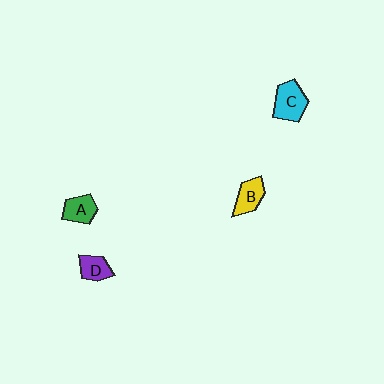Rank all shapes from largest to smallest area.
From largest to smallest: C (cyan), B (yellow), A (green), D (purple).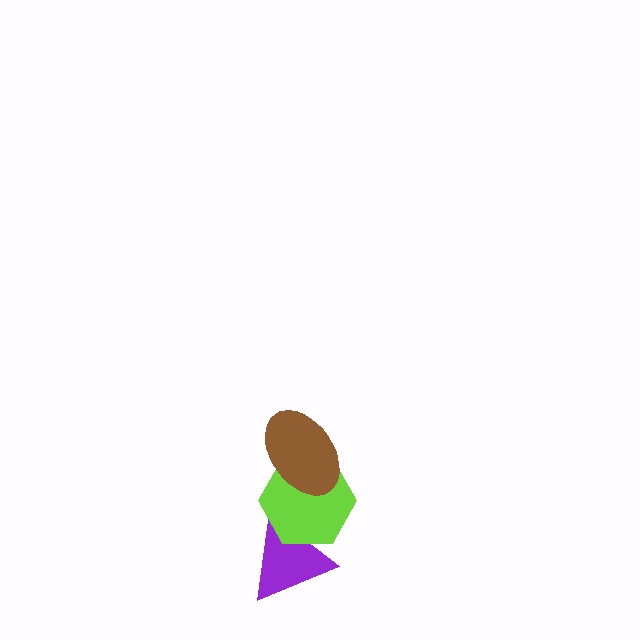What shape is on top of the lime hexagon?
The brown ellipse is on top of the lime hexagon.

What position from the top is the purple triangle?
The purple triangle is 3rd from the top.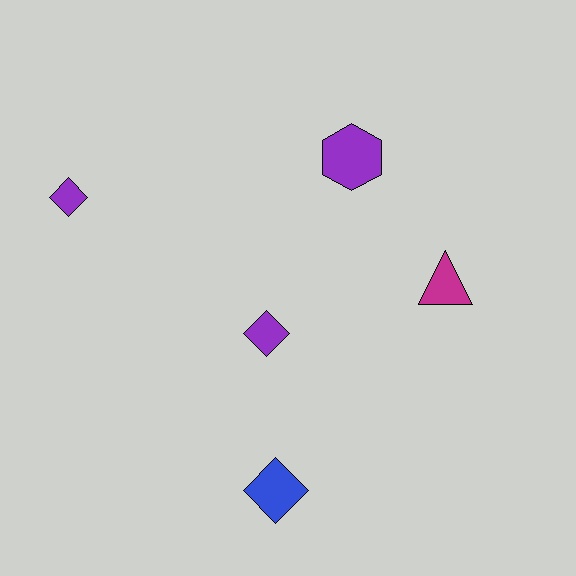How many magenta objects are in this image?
There is 1 magenta object.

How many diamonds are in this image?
There are 3 diamonds.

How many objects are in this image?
There are 5 objects.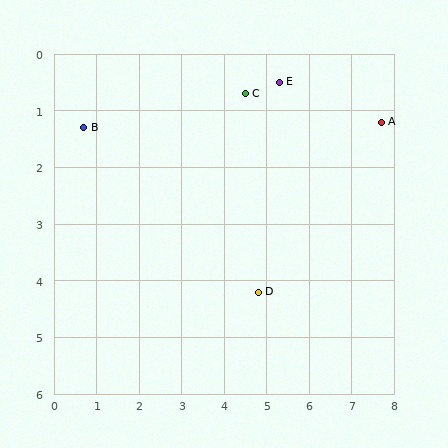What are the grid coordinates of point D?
Point D is at approximately (4.8, 4.2).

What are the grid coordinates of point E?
Point E is at approximately (5.3, 0.5).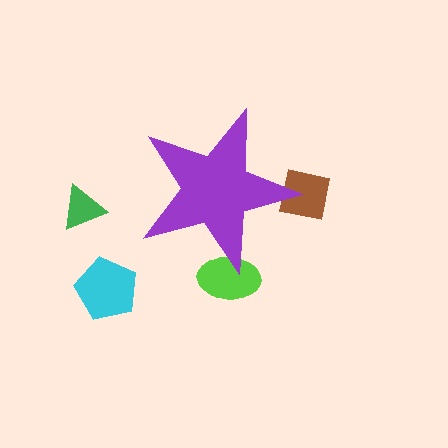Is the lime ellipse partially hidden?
Yes, the lime ellipse is partially hidden behind the purple star.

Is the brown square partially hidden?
Yes, the brown square is partially hidden behind the purple star.